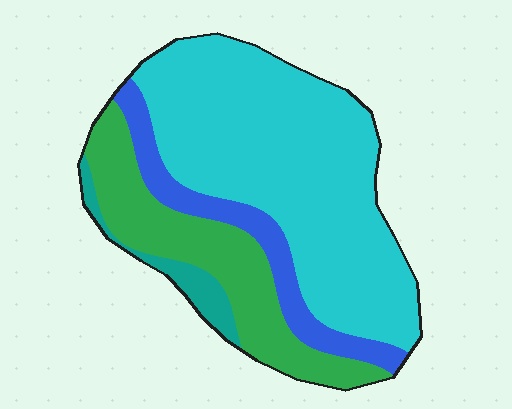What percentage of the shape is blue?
Blue takes up about one eighth (1/8) of the shape.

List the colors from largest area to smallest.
From largest to smallest: cyan, green, blue, teal.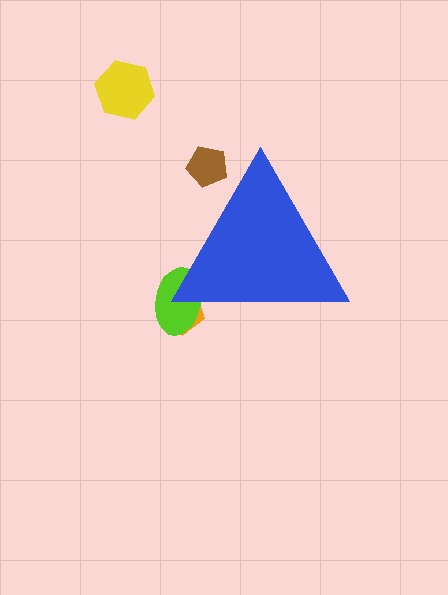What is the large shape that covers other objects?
A blue triangle.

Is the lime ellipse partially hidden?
Yes, the lime ellipse is partially hidden behind the blue triangle.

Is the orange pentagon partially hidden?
Yes, the orange pentagon is partially hidden behind the blue triangle.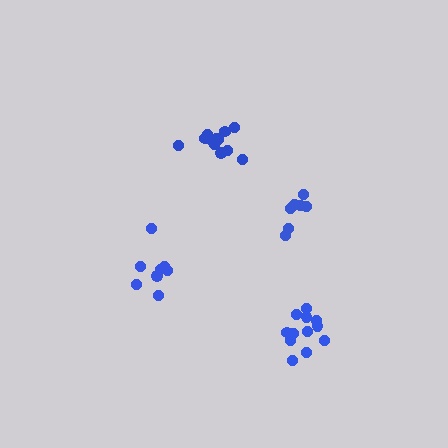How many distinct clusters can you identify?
There are 4 distinct clusters.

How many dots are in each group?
Group 1: 8 dots, Group 2: 12 dots, Group 3: 12 dots, Group 4: 7 dots (39 total).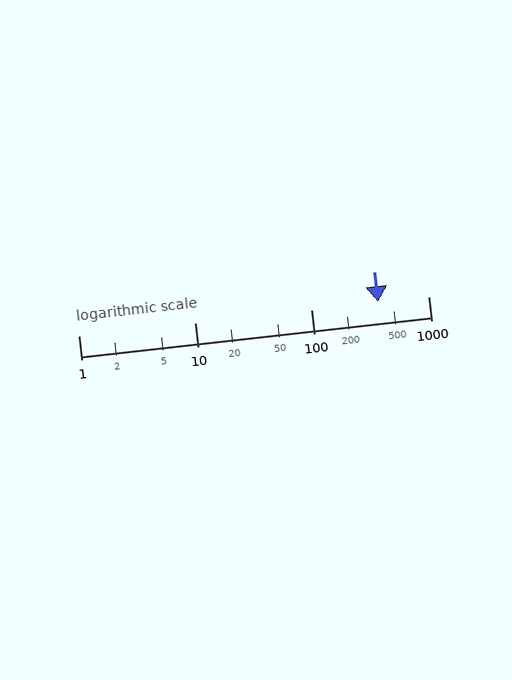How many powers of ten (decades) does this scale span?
The scale spans 3 decades, from 1 to 1000.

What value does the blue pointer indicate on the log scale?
The pointer indicates approximately 370.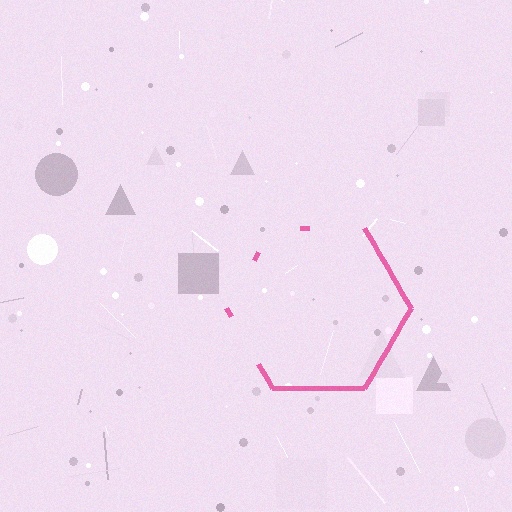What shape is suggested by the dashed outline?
The dashed outline suggests a hexagon.